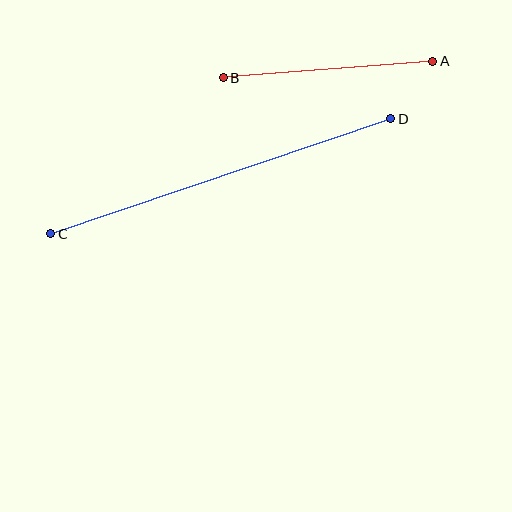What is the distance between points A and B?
The distance is approximately 210 pixels.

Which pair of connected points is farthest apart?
Points C and D are farthest apart.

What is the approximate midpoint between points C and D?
The midpoint is at approximately (221, 176) pixels.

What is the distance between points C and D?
The distance is approximately 358 pixels.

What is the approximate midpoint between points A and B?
The midpoint is at approximately (328, 69) pixels.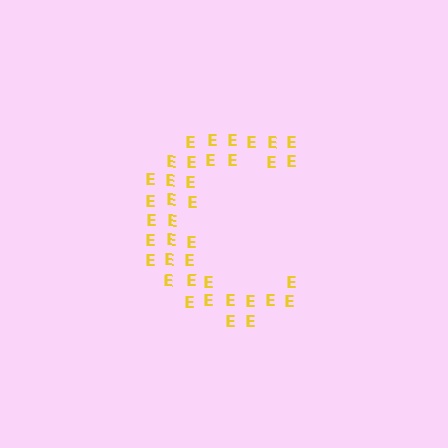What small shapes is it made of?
It is made of small letter E's.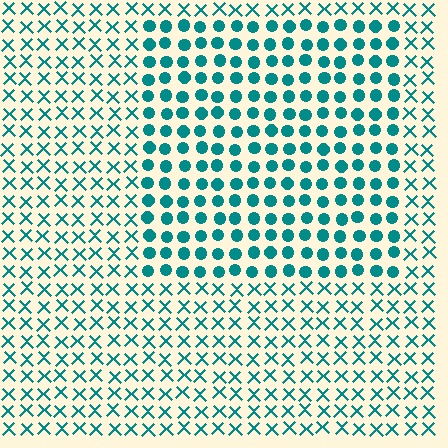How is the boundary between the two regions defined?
The boundary is defined by a change in element shape: circles inside vs. X marks outside. All elements share the same color and spacing.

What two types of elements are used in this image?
The image uses circles inside the rectangle region and X marks outside it.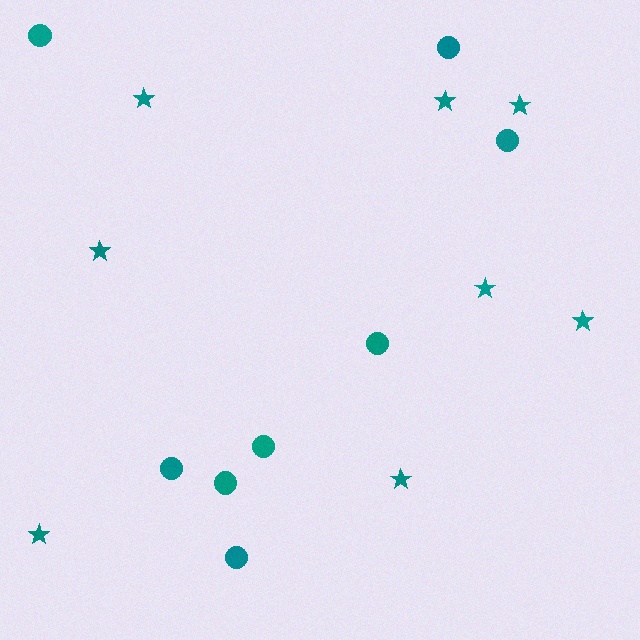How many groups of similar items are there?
There are 2 groups: one group of stars (8) and one group of circles (8).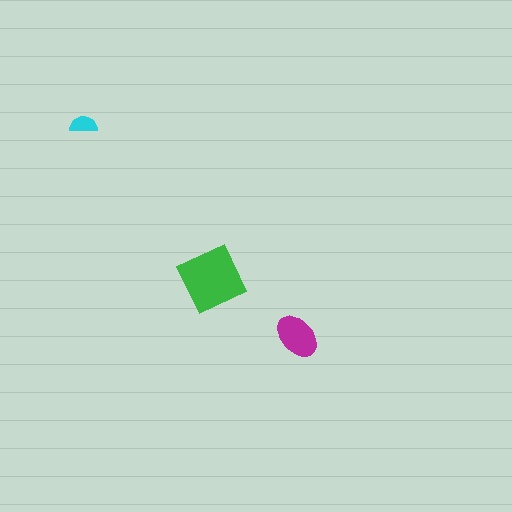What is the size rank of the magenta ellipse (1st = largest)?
2nd.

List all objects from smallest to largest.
The cyan semicircle, the magenta ellipse, the green diamond.